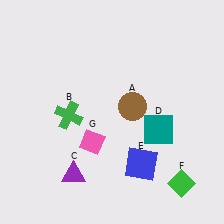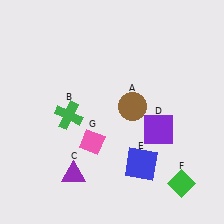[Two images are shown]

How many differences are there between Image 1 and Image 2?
There is 1 difference between the two images.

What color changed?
The square (D) changed from teal in Image 1 to purple in Image 2.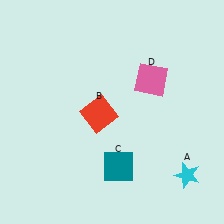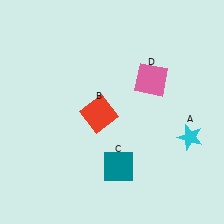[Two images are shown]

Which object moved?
The cyan star (A) moved up.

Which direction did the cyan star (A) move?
The cyan star (A) moved up.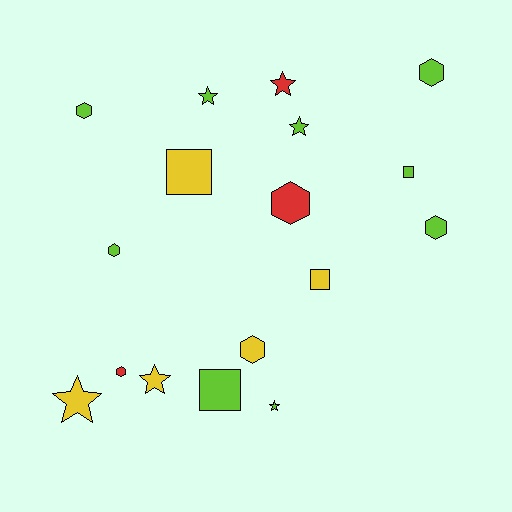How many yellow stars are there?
There are 2 yellow stars.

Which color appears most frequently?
Lime, with 9 objects.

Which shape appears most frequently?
Hexagon, with 7 objects.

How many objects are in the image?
There are 17 objects.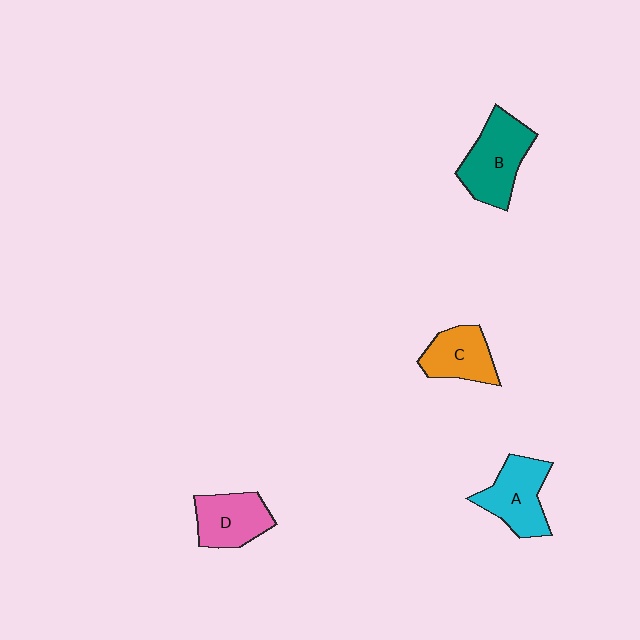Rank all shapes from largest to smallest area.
From largest to smallest: B (teal), A (cyan), D (pink), C (orange).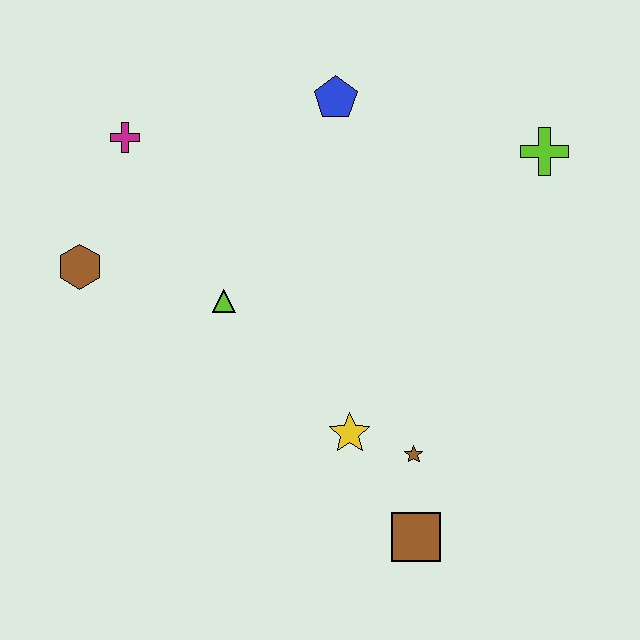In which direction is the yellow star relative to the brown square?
The yellow star is above the brown square.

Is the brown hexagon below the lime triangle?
No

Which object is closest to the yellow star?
The brown star is closest to the yellow star.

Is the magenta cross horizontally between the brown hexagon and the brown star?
Yes